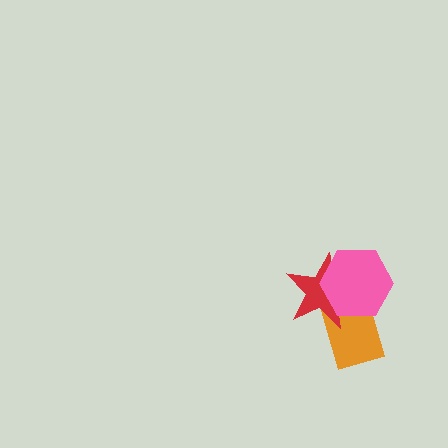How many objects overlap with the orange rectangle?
2 objects overlap with the orange rectangle.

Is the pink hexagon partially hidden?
No, no other shape covers it.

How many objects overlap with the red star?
2 objects overlap with the red star.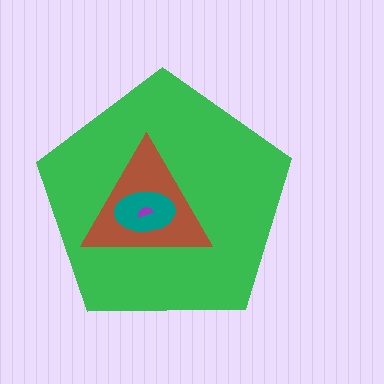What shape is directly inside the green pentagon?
The brown triangle.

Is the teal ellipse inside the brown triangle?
Yes.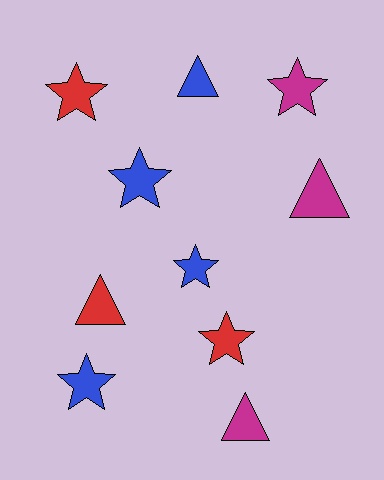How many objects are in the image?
There are 10 objects.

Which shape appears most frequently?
Star, with 6 objects.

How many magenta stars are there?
There is 1 magenta star.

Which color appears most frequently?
Blue, with 4 objects.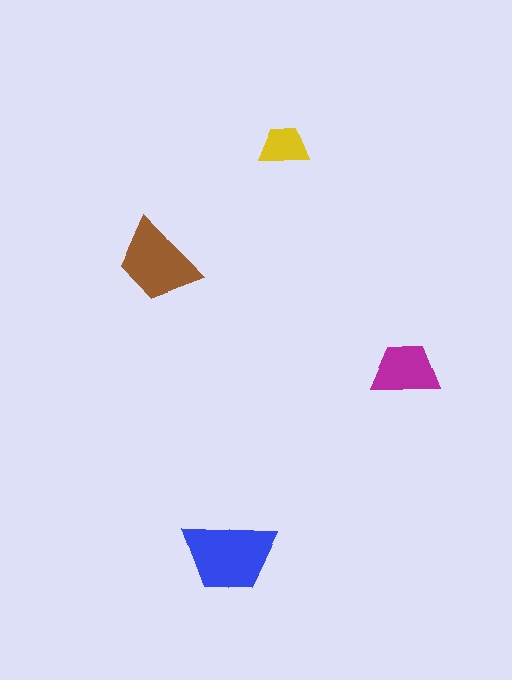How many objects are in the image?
There are 4 objects in the image.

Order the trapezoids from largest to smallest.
the blue one, the brown one, the magenta one, the yellow one.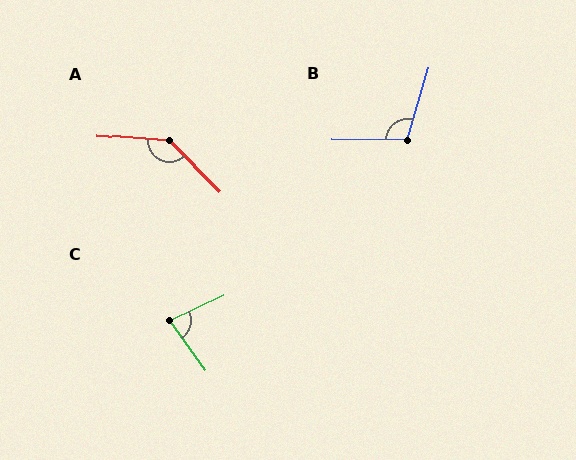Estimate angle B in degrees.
Approximately 106 degrees.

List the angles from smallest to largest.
C (80°), B (106°), A (138°).